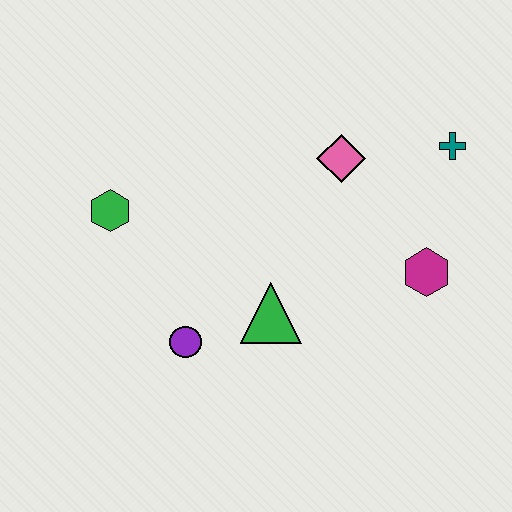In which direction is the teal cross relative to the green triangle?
The teal cross is to the right of the green triangle.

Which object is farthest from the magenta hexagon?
The green hexagon is farthest from the magenta hexagon.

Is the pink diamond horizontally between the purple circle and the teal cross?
Yes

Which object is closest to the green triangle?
The purple circle is closest to the green triangle.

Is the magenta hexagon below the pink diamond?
Yes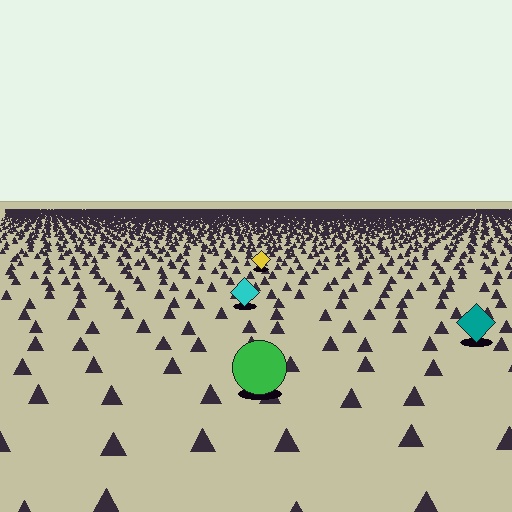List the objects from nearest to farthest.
From nearest to farthest: the green circle, the teal diamond, the cyan diamond, the yellow diamond.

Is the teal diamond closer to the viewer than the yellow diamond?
Yes. The teal diamond is closer — you can tell from the texture gradient: the ground texture is coarser near it.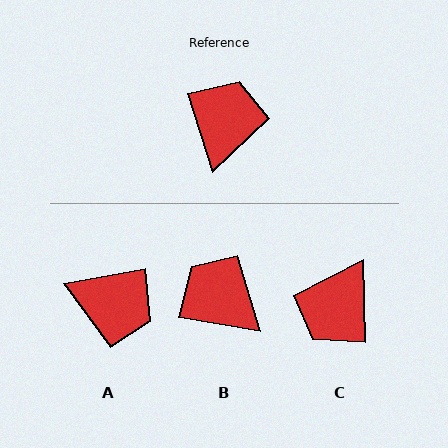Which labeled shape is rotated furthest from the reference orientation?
C, about 164 degrees away.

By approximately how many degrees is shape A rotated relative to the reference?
Approximately 97 degrees clockwise.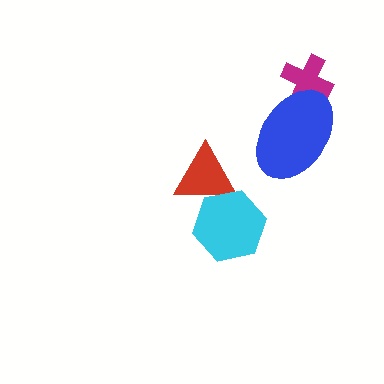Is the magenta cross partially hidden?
Yes, it is partially covered by another shape.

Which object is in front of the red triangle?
The cyan hexagon is in front of the red triangle.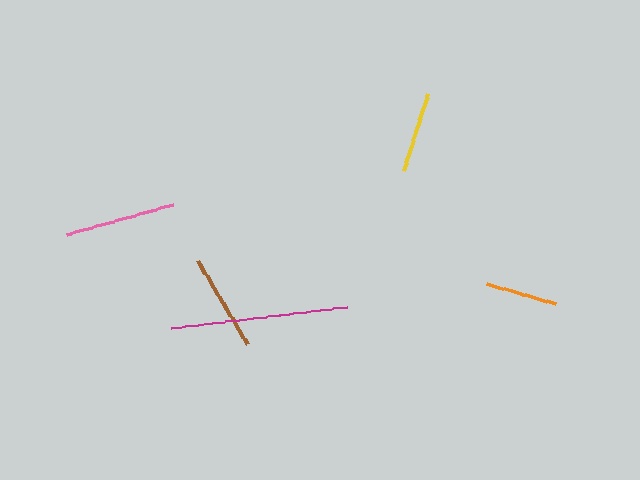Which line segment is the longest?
The magenta line is the longest at approximately 178 pixels.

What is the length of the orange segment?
The orange segment is approximately 71 pixels long.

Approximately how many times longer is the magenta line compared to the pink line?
The magenta line is approximately 1.6 times the length of the pink line.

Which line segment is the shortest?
The orange line is the shortest at approximately 71 pixels.